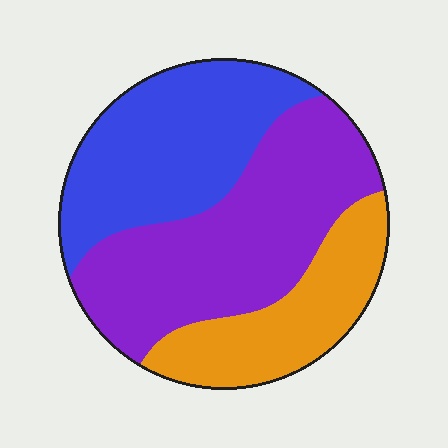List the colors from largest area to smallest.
From largest to smallest: purple, blue, orange.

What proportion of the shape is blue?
Blue covers about 35% of the shape.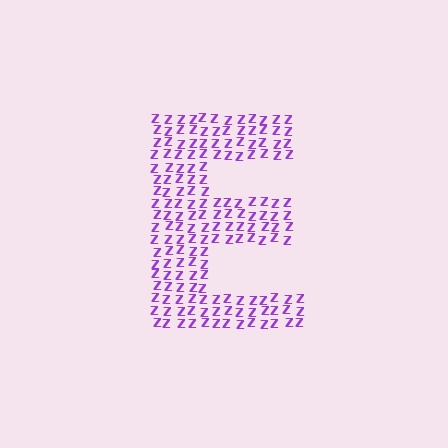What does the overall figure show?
The overall figure shows the letter E.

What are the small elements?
The small elements are letter Z's.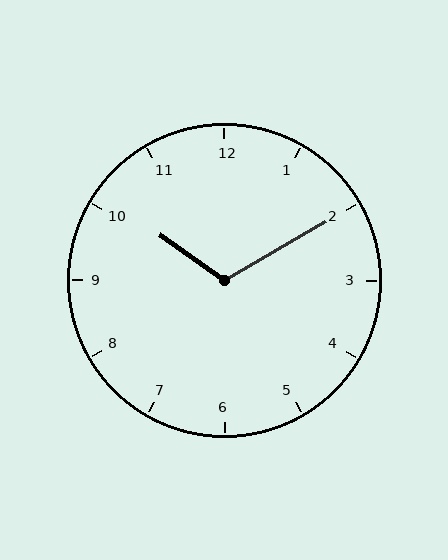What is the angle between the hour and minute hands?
Approximately 115 degrees.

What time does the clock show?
10:10.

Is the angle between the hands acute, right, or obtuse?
It is obtuse.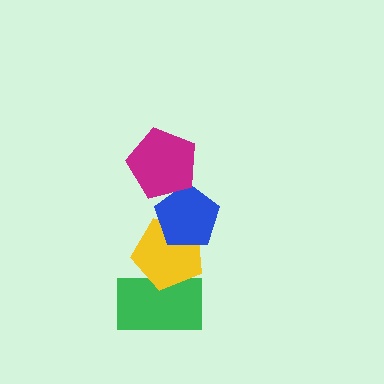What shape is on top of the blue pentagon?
The magenta pentagon is on top of the blue pentagon.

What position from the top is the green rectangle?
The green rectangle is 4th from the top.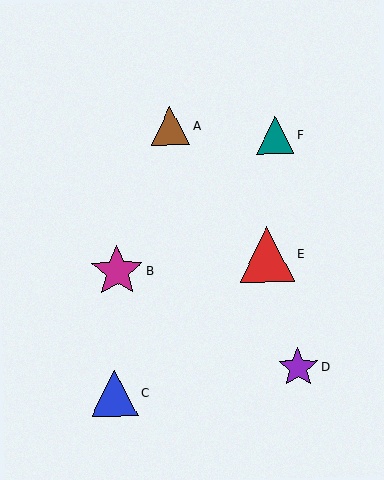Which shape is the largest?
The red triangle (labeled E) is the largest.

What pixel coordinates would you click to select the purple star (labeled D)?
Click at (298, 368) to select the purple star D.